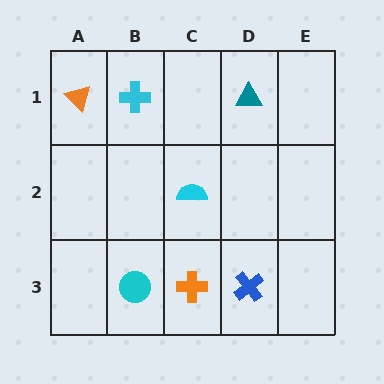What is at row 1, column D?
A teal triangle.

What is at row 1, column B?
A cyan cross.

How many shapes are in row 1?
3 shapes.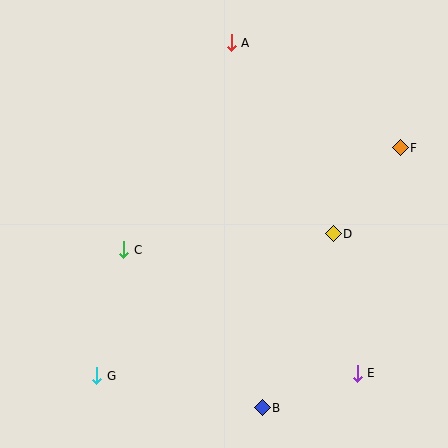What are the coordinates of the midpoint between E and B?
The midpoint between E and B is at (310, 391).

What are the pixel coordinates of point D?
Point D is at (333, 234).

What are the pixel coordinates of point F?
Point F is at (400, 148).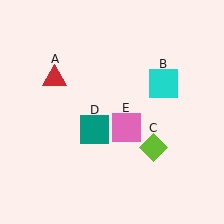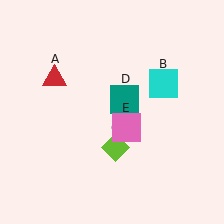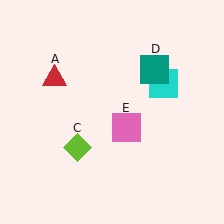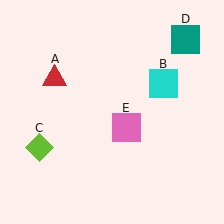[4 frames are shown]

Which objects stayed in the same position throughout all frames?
Red triangle (object A) and cyan square (object B) and pink square (object E) remained stationary.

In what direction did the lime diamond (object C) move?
The lime diamond (object C) moved left.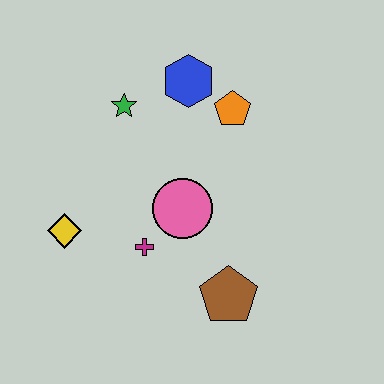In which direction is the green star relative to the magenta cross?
The green star is above the magenta cross.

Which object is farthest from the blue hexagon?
The brown pentagon is farthest from the blue hexagon.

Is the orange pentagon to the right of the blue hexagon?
Yes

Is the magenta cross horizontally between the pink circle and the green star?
Yes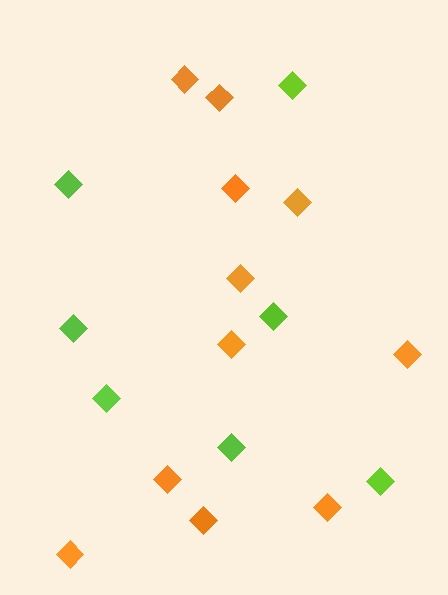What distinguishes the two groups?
There are 2 groups: one group of lime diamonds (7) and one group of orange diamonds (11).